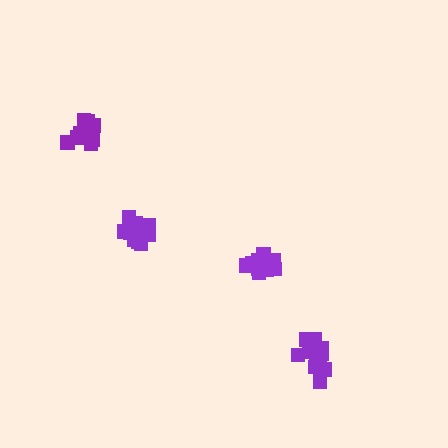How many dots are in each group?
Group 1: 14 dots, Group 2: 13 dots, Group 3: 13 dots, Group 4: 15 dots (55 total).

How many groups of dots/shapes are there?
There are 4 groups.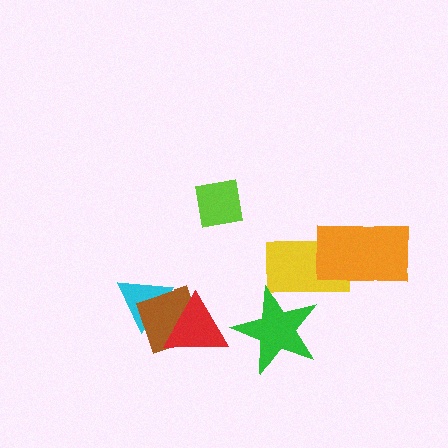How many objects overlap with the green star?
1 object overlaps with the green star.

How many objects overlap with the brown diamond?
2 objects overlap with the brown diamond.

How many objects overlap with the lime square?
0 objects overlap with the lime square.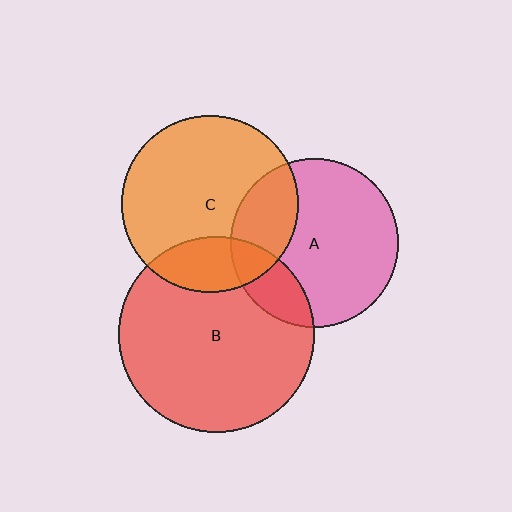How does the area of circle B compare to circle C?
Approximately 1.2 times.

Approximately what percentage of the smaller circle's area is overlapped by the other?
Approximately 25%.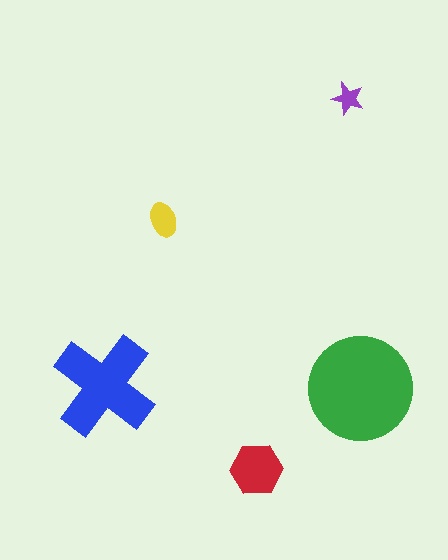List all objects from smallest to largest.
The purple star, the yellow ellipse, the red hexagon, the blue cross, the green circle.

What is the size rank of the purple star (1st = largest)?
5th.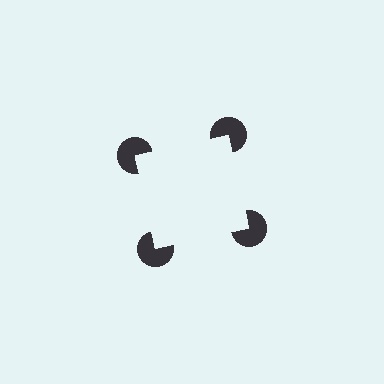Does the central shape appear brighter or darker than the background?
It typically appears slightly brighter than the background, even though no actual brightness change is drawn.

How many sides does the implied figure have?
4 sides.